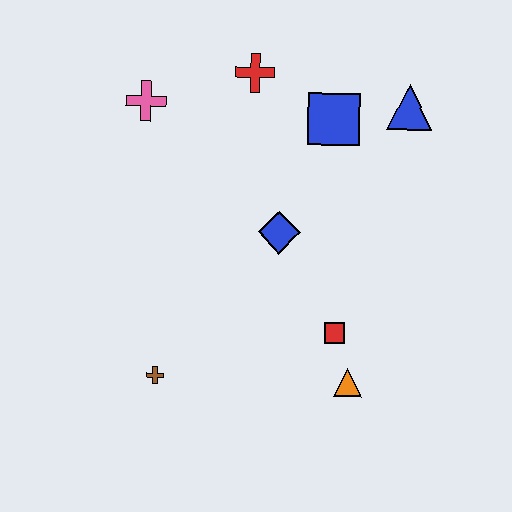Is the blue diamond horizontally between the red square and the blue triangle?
No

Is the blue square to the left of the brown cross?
No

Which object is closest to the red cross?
The blue square is closest to the red cross.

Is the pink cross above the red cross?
No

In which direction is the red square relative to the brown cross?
The red square is to the right of the brown cross.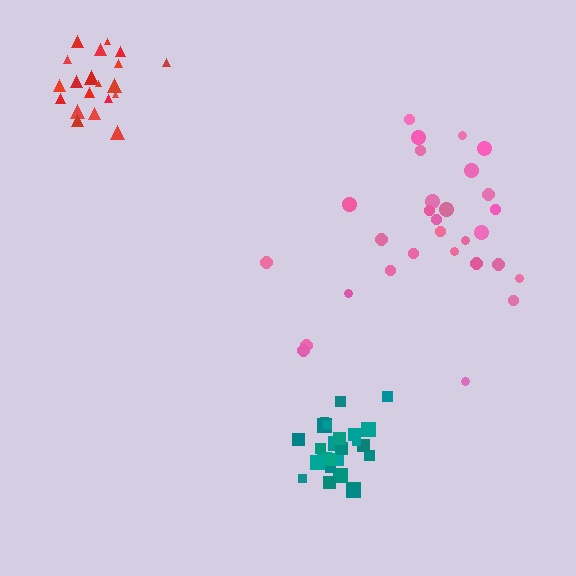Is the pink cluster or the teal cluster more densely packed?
Teal.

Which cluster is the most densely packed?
Teal.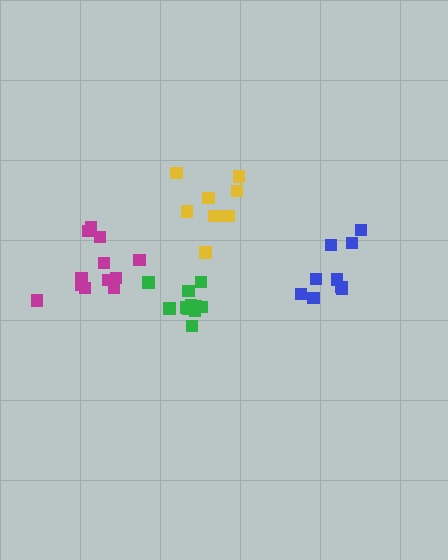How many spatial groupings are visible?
There are 4 spatial groupings.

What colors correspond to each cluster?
The clusters are colored: blue, green, yellow, magenta.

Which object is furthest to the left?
The magenta cluster is leftmost.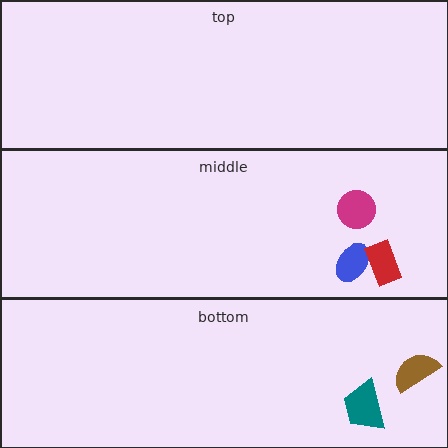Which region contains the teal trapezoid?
The bottom region.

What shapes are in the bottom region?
The teal trapezoid, the brown semicircle.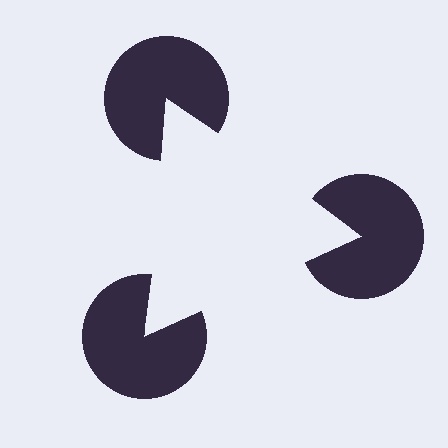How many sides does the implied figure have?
3 sides.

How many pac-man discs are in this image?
There are 3 — one at each vertex of the illusory triangle.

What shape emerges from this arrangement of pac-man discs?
An illusory triangle — its edges are inferred from the aligned wedge cuts in the pac-man discs, not physically drawn.